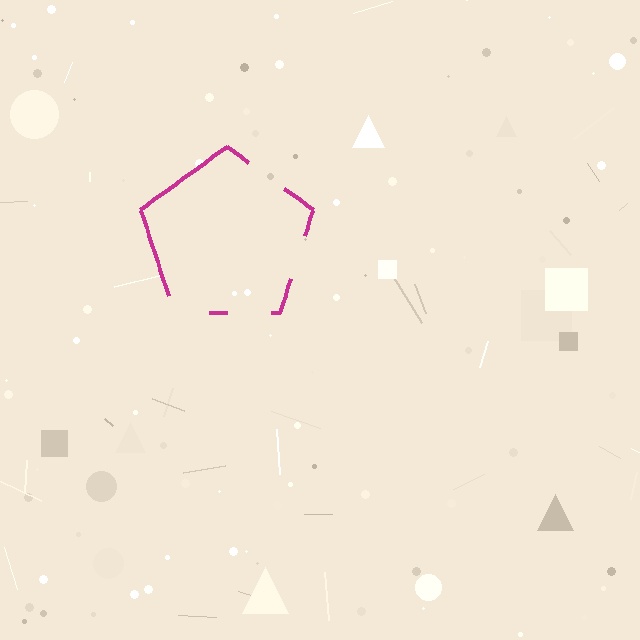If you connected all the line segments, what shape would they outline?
They would outline a pentagon.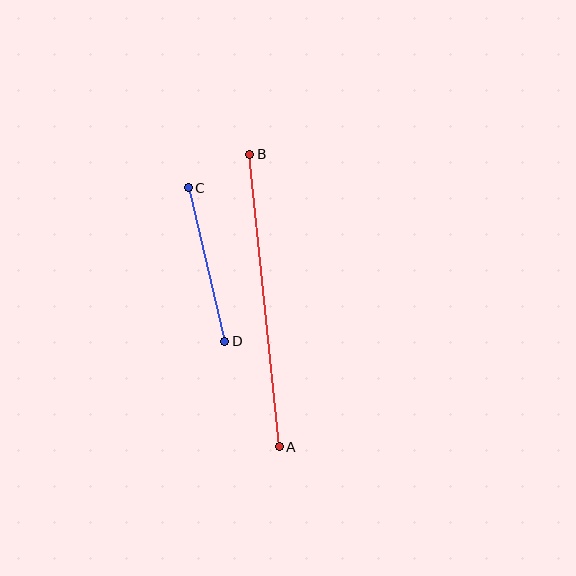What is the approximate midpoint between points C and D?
The midpoint is at approximately (206, 264) pixels.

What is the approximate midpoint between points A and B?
The midpoint is at approximately (264, 300) pixels.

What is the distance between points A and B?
The distance is approximately 294 pixels.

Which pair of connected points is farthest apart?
Points A and B are farthest apart.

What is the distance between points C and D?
The distance is approximately 158 pixels.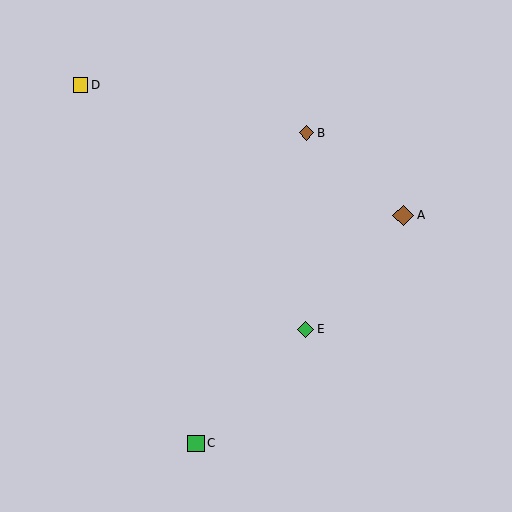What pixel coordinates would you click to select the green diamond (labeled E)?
Click at (306, 329) to select the green diamond E.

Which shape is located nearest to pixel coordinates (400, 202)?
The brown diamond (labeled A) at (403, 215) is nearest to that location.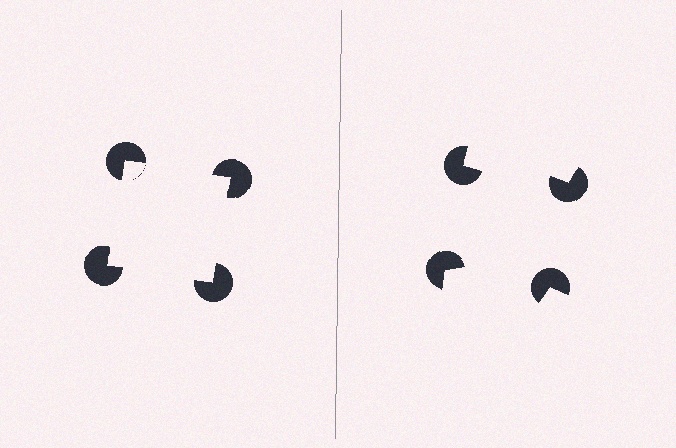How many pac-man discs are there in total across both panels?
8 — 4 on each side.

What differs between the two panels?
The pac-man discs are positioned identically on both sides; only the wedge orientations differ. On the left they align to a square; on the right they are misaligned.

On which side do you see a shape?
An illusory square appears on the left side. On the right side the wedge cuts are rotated, so no coherent shape forms.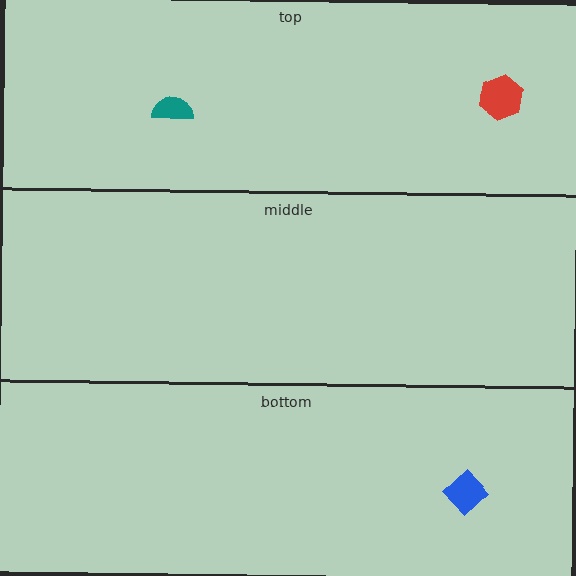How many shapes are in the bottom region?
1.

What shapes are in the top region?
The teal semicircle, the red hexagon.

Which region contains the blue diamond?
The bottom region.